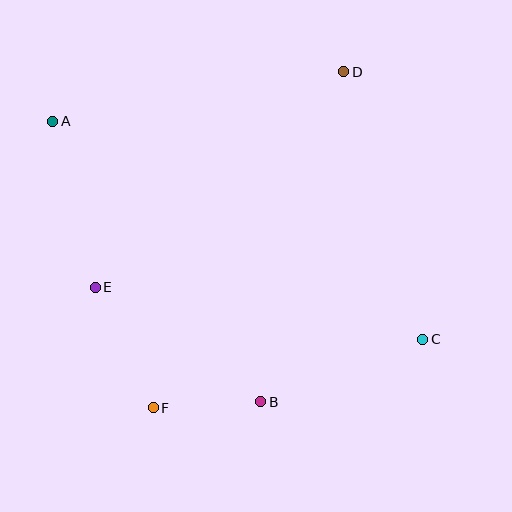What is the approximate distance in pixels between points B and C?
The distance between B and C is approximately 174 pixels.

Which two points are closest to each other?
Points B and F are closest to each other.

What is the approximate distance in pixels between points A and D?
The distance between A and D is approximately 295 pixels.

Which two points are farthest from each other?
Points A and C are farthest from each other.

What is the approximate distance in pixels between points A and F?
The distance between A and F is approximately 304 pixels.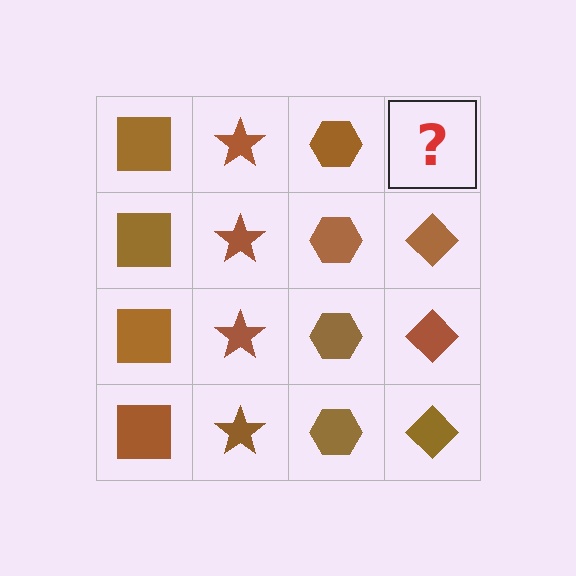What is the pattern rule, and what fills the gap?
The rule is that each column has a consistent shape. The gap should be filled with a brown diamond.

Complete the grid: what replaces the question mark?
The question mark should be replaced with a brown diamond.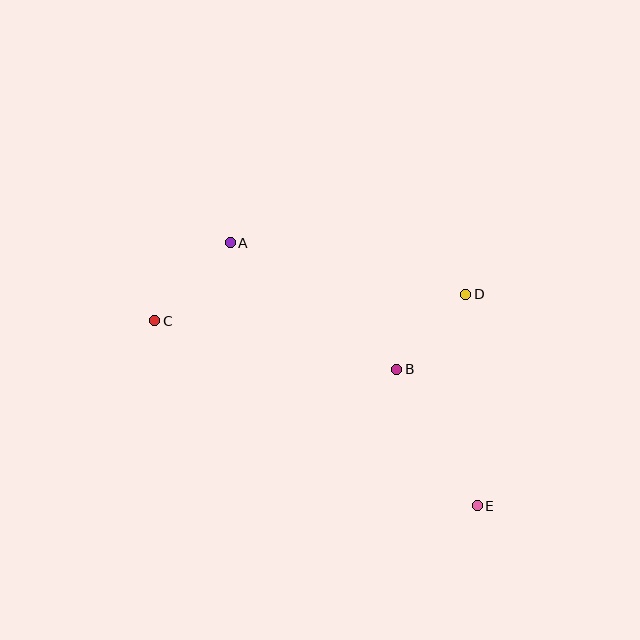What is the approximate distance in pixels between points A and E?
The distance between A and E is approximately 361 pixels.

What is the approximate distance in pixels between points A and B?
The distance between A and B is approximately 209 pixels.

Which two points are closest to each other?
Points B and D are closest to each other.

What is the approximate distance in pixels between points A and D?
The distance between A and D is approximately 241 pixels.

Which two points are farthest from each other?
Points C and E are farthest from each other.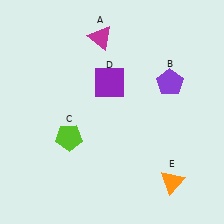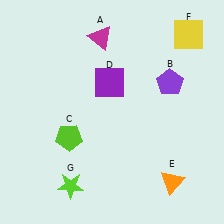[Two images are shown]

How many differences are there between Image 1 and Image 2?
There are 2 differences between the two images.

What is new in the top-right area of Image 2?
A yellow square (F) was added in the top-right area of Image 2.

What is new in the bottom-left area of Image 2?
A lime star (G) was added in the bottom-left area of Image 2.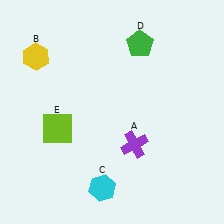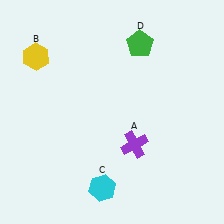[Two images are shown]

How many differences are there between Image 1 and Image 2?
There is 1 difference between the two images.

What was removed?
The lime square (E) was removed in Image 2.